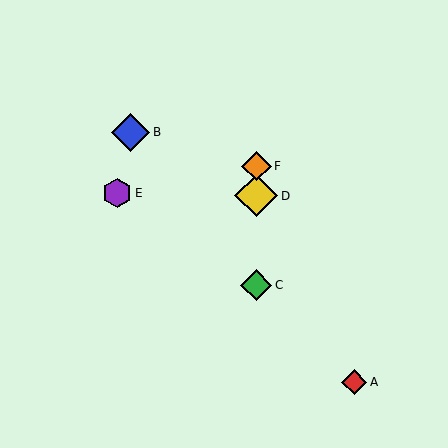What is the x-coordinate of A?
Object A is at x≈354.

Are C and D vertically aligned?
Yes, both are at x≈256.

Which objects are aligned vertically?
Objects C, D, F are aligned vertically.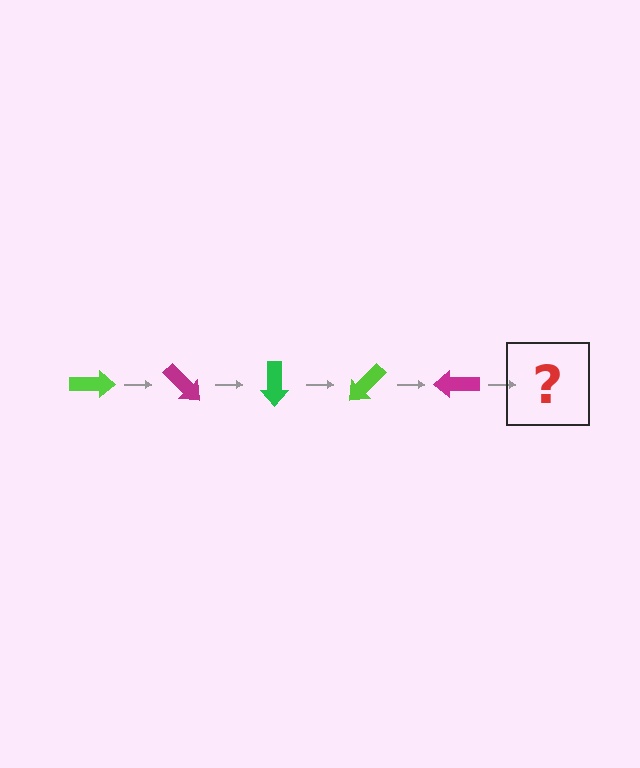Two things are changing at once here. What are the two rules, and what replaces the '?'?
The two rules are that it rotates 45 degrees each step and the color cycles through lime, magenta, and green. The '?' should be a green arrow, rotated 225 degrees from the start.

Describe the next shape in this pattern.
It should be a green arrow, rotated 225 degrees from the start.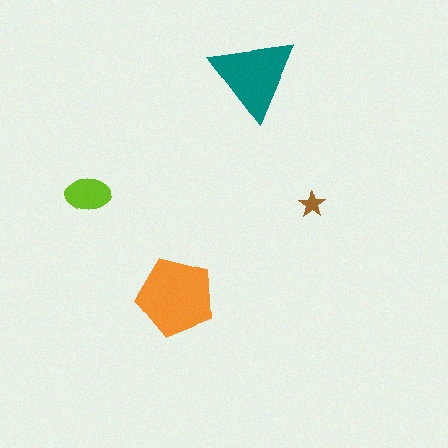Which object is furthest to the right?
The brown star is rightmost.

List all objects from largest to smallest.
The orange pentagon, the teal triangle, the lime ellipse, the brown star.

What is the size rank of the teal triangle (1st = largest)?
2nd.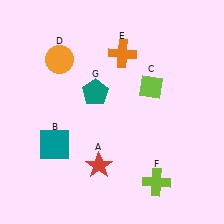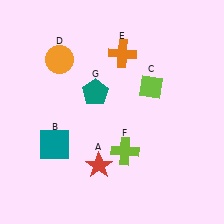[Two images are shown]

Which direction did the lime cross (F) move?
The lime cross (F) moved left.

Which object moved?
The lime cross (F) moved left.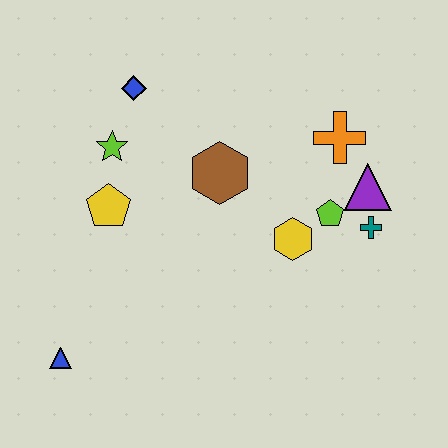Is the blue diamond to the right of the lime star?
Yes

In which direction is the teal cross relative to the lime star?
The teal cross is to the right of the lime star.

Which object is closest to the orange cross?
The purple triangle is closest to the orange cross.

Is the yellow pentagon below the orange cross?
Yes